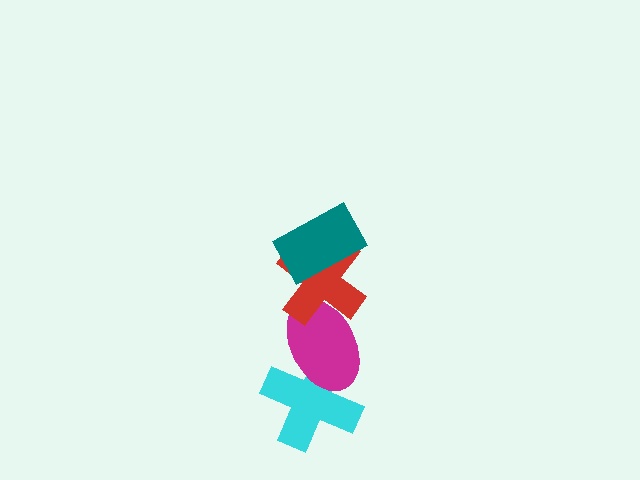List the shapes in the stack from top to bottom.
From top to bottom: the teal rectangle, the red cross, the magenta ellipse, the cyan cross.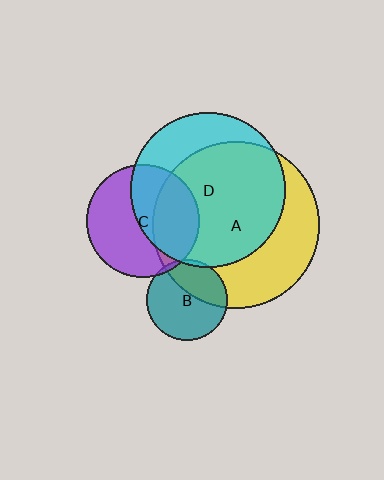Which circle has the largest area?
Circle A (yellow).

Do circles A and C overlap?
Yes.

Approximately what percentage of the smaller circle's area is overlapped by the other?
Approximately 35%.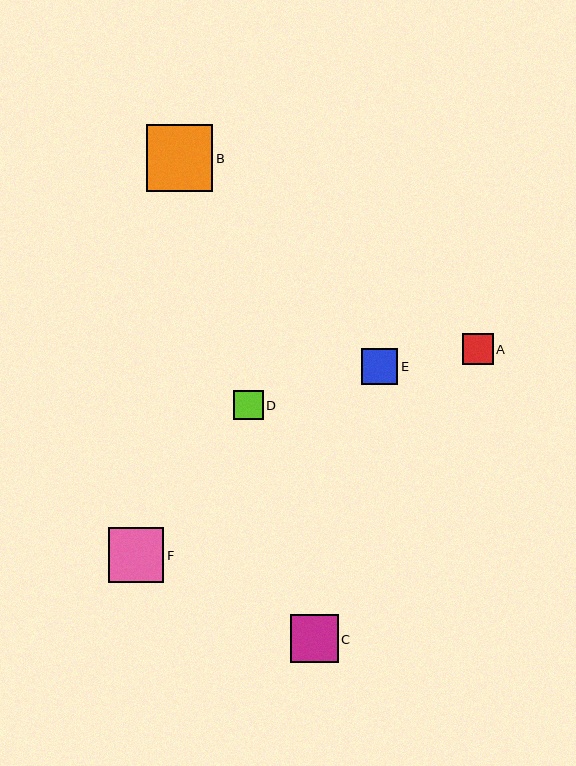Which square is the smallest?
Square D is the smallest with a size of approximately 29 pixels.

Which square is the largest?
Square B is the largest with a size of approximately 66 pixels.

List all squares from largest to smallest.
From largest to smallest: B, F, C, E, A, D.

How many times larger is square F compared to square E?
Square F is approximately 1.5 times the size of square E.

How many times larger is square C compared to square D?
Square C is approximately 1.6 times the size of square D.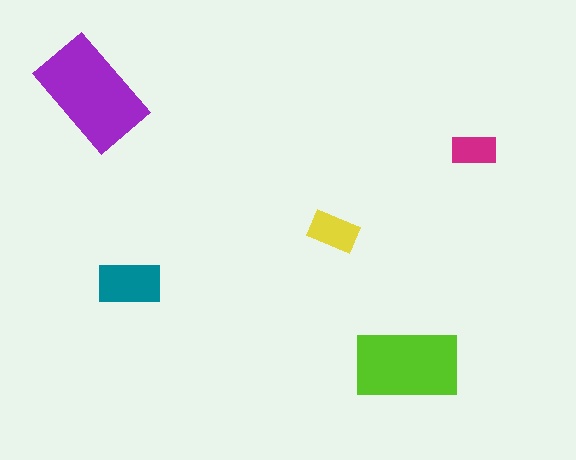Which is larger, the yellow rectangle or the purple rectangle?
The purple one.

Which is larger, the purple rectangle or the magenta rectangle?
The purple one.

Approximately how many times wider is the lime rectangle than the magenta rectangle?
About 2.5 times wider.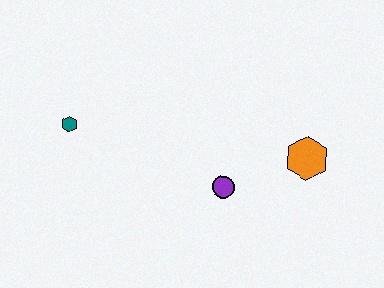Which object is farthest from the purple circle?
The teal hexagon is farthest from the purple circle.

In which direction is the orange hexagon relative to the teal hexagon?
The orange hexagon is to the right of the teal hexagon.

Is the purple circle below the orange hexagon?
Yes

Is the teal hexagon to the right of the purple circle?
No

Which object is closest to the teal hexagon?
The purple circle is closest to the teal hexagon.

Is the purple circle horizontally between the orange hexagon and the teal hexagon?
Yes